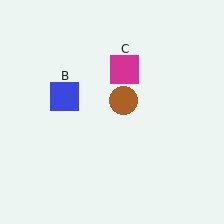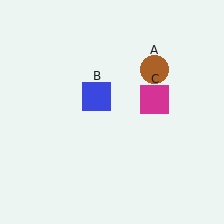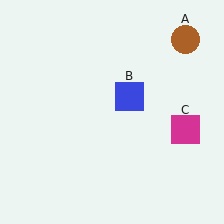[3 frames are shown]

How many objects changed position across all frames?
3 objects changed position: brown circle (object A), blue square (object B), magenta square (object C).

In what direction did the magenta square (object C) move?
The magenta square (object C) moved down and to the right.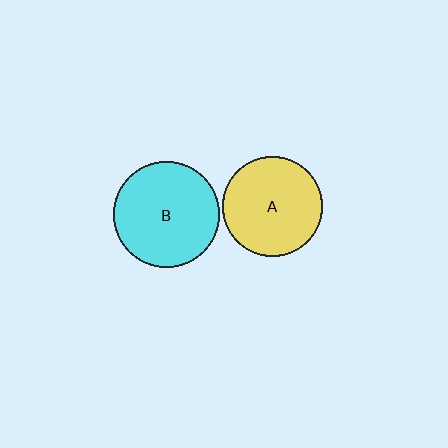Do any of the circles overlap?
No, none of the circles overlap.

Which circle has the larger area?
Circle B (cyan).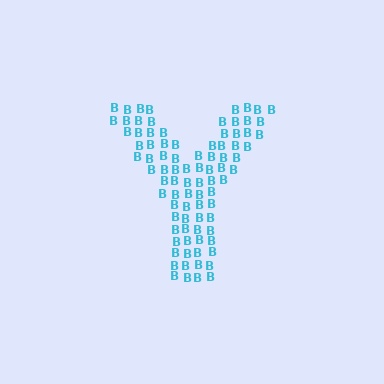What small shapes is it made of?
It is made of small letter B's.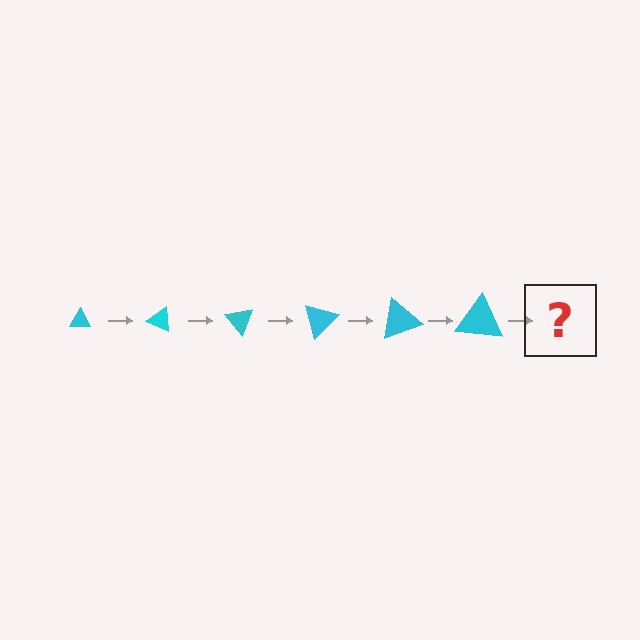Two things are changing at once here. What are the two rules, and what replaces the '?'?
The two rules are that the triangle grows larger each step and it rotates 25 degrees each step. The '?' should be a triangle, larger than the previous one and rotated 150 degrees from the start.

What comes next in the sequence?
The next element should be a triangle, larger than the previous one and rotated 150 degrees from the start.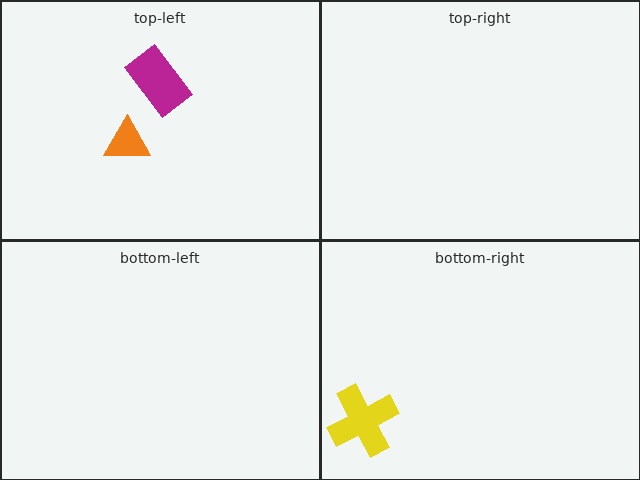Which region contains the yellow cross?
The bottom-right region.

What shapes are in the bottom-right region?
The yellow cross.